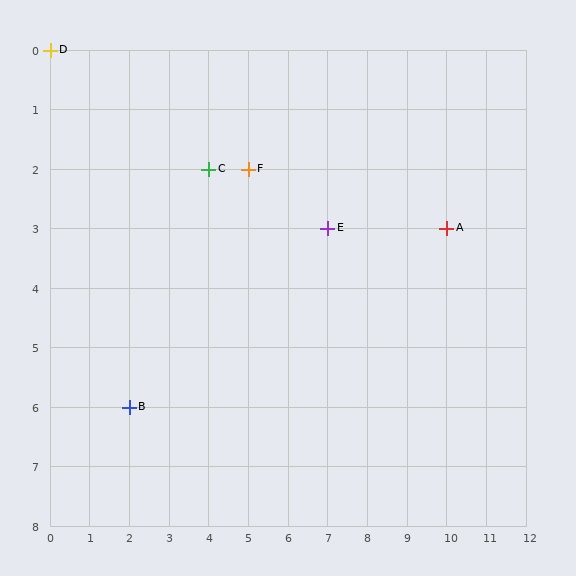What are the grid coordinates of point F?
Point F is at grid coordinates (5, 2).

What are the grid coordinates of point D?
Point D is at grid coordinates (0, 0).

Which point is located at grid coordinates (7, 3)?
Point E is at (7, 3).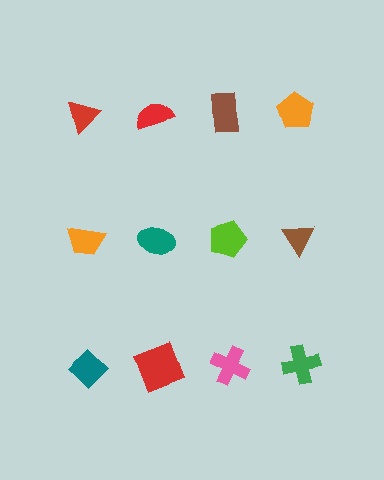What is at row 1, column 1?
A red triangle.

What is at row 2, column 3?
A lime pentagon.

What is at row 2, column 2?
A teal ellipse.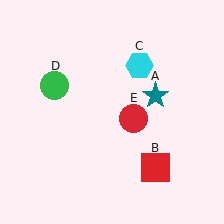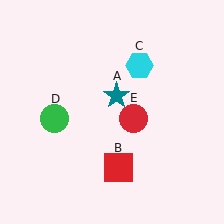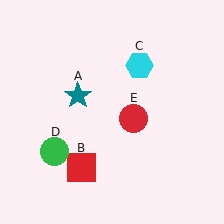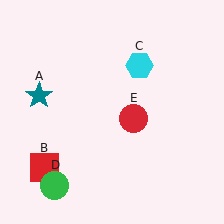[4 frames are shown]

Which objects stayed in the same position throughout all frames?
Cyan hexagon (object C) and red circle (object E) remained stationary.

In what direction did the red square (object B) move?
The red square (object B) moved left.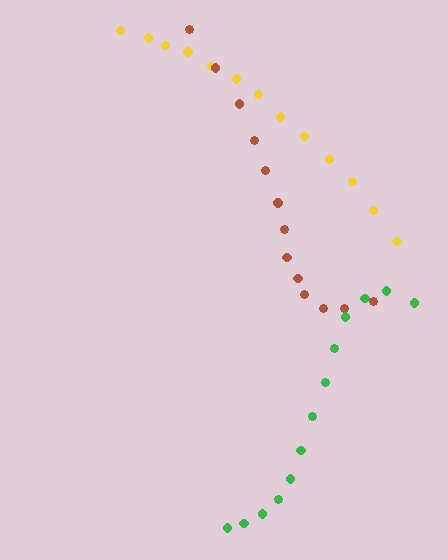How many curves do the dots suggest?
There are 3 distinct paths.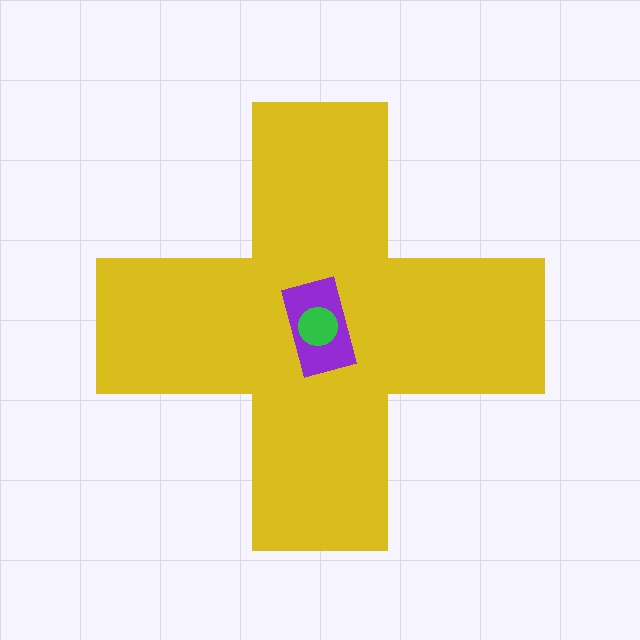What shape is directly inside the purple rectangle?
The green circle.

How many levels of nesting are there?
3.